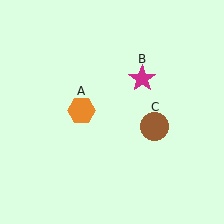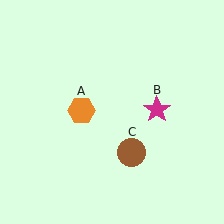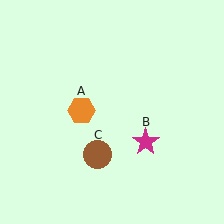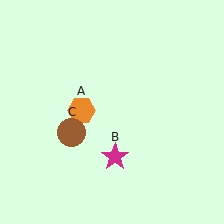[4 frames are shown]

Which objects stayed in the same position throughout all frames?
Orange hexagon (object A) remained stationary.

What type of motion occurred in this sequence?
The magenta star (object B), brown circle (object C) rotated clockwise around the center of the scene.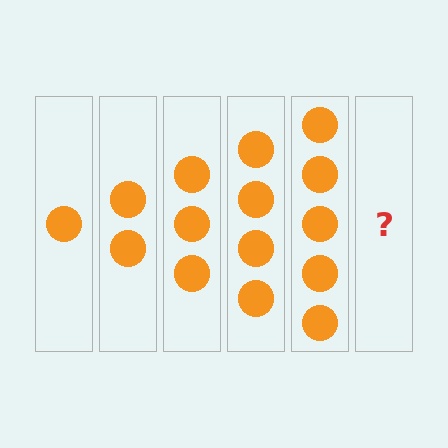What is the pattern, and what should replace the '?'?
The pattern is that each step adds one more circle. The '?' should be 6 circles.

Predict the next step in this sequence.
The next step is 6 circles.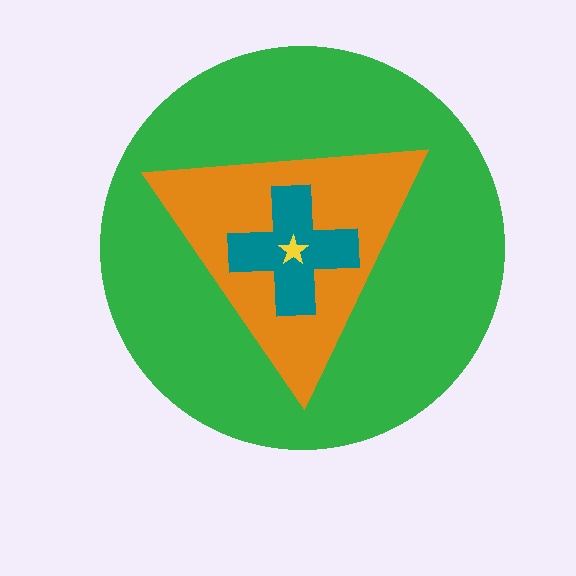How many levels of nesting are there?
4.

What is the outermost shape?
The green circle.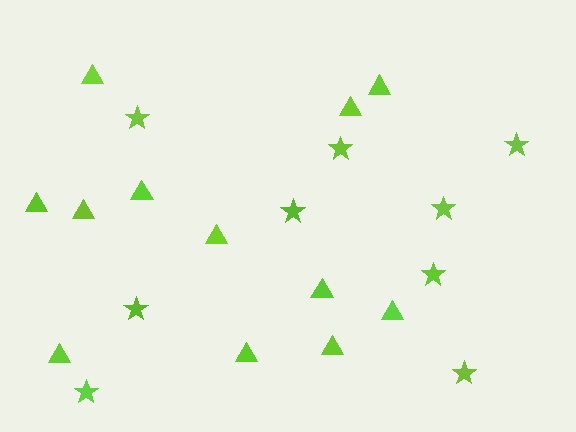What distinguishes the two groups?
There are 2 groups: one group of stars (9) and one group of triangles (12).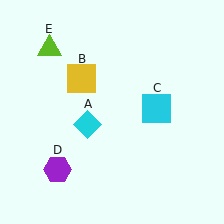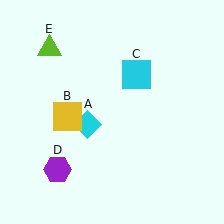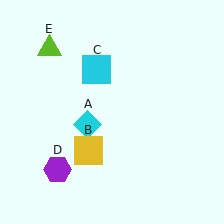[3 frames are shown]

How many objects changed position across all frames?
2 objects changed position: yellow square (object B), cyan square (object C).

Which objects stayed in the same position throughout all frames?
Cyan diamond (object A) and purple hexagon (object D) and lime triangle (object E) remained stationary.